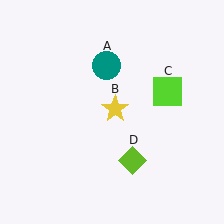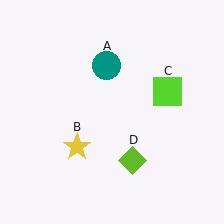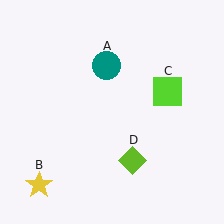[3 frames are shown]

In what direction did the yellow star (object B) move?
The yellow star (object B) moved down and to the left.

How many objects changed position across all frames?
1 object changed position: yellow star (object B).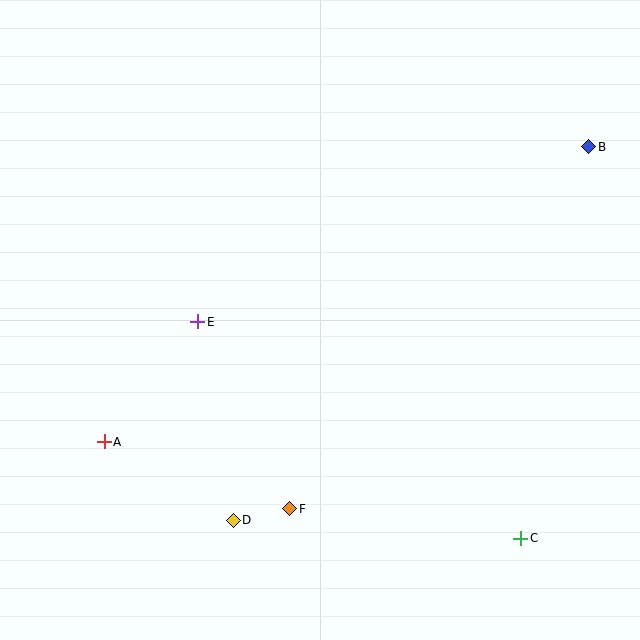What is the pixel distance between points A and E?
The distance between A and E is 152 pixels.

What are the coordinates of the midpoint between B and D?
The midpoint between B and D is at (411, 333).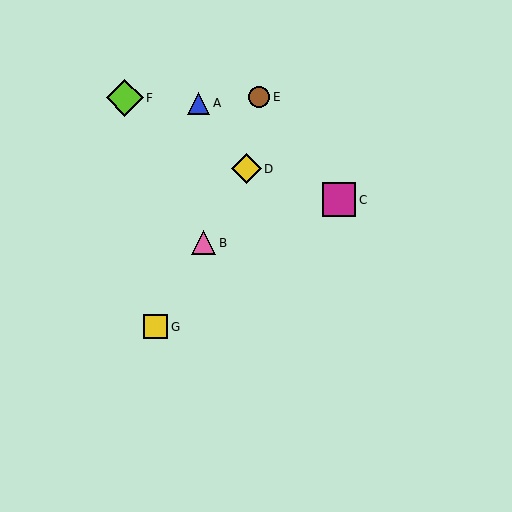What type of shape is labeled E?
Shape E is a brown circle.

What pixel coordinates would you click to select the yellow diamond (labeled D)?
Click at (246, 169) to select the yellow diamond D.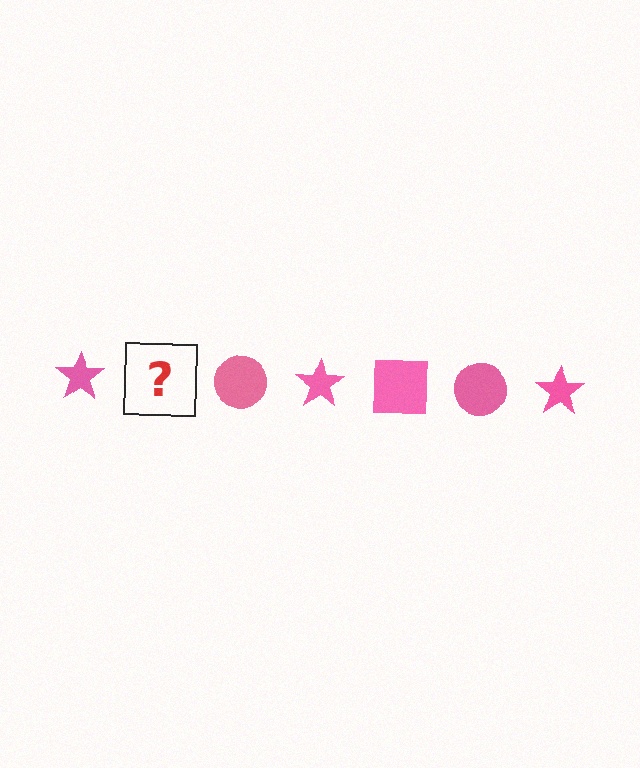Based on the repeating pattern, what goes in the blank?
The blank should be a pink square.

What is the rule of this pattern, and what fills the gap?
The rule is that the pattern cycles through star, square, circle shapes in pink. The gap should be filled with a pink square.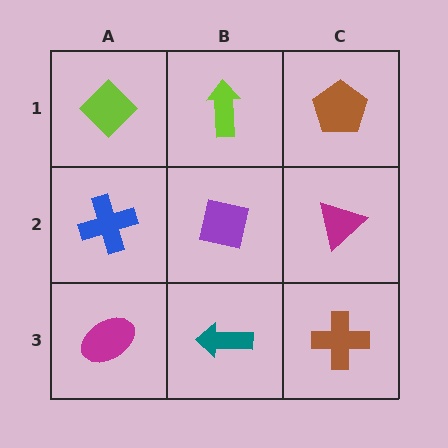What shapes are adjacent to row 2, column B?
A lime arrow (row 1, column B), a teal arrow (row 3, column B), a blue cross (row 2, column A), a magenta triangle (row 2, column C).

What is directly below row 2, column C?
A brown cross.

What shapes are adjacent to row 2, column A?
A lime diamond (row 1, column A), a magenta ellipse (row 3, column A), a purple square (row 2, column B).